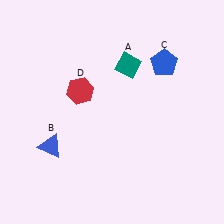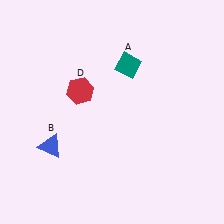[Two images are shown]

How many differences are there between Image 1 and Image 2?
There is 1 difference between the two images.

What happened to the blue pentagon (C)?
The blue pentagon (C) was removed in Image 2. It was in the top-right area of Image 1.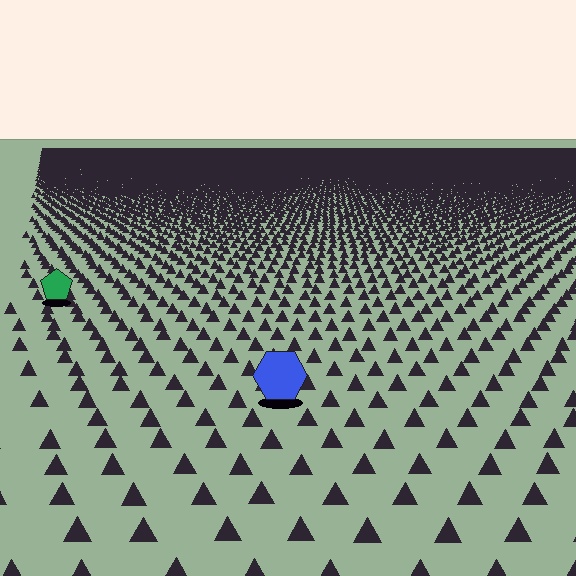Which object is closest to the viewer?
The blue hexagon is closest. The texture marks near it are larger and more spread out.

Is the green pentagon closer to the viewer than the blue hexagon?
No. The blue hexagon is closer — you can tell from the texture gradient: the ground texture is coarser near it.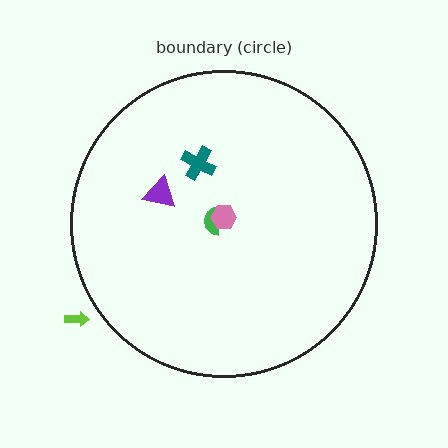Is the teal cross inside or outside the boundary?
Inside.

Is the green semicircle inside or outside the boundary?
Inside.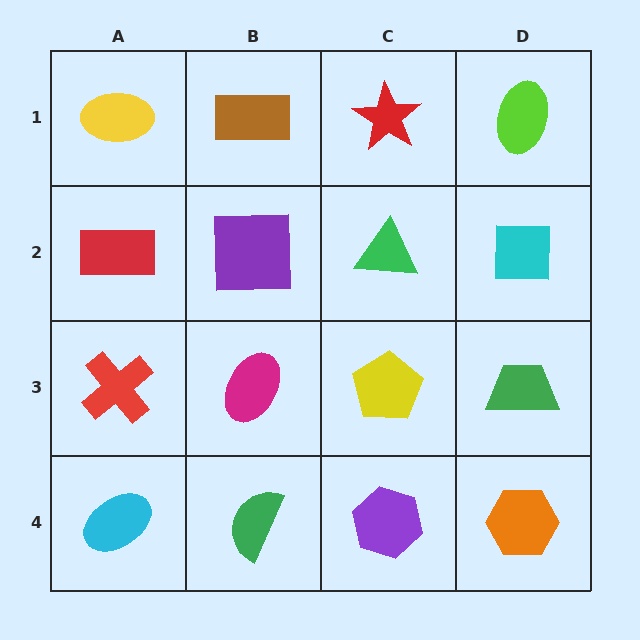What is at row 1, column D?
A lime ellipse.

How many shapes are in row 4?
4 shapes.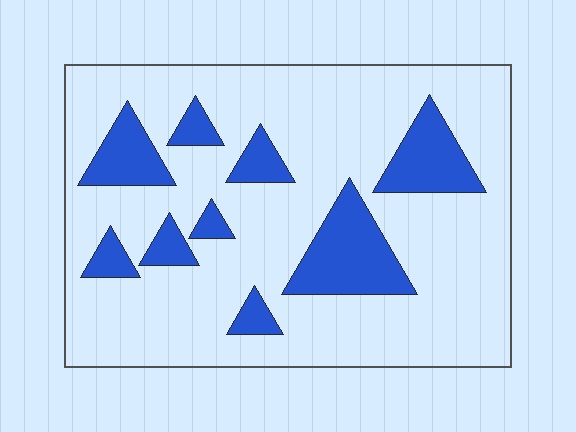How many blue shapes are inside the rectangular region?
9.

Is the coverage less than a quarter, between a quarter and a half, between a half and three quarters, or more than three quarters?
Less than a quarter.